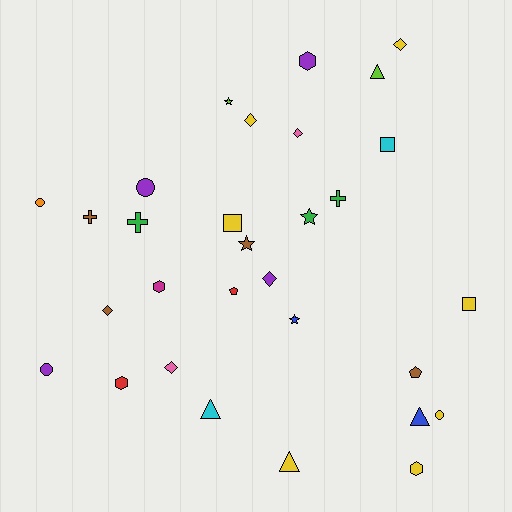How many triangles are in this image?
There are 4 triangles.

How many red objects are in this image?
There are 2 red objects.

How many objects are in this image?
There are 30 objects.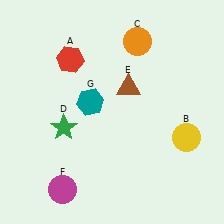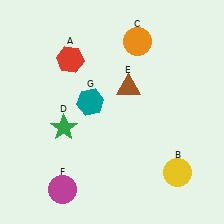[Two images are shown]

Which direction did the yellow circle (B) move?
The yellow circle (B) moved down.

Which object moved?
The yellow circle (B) moved down.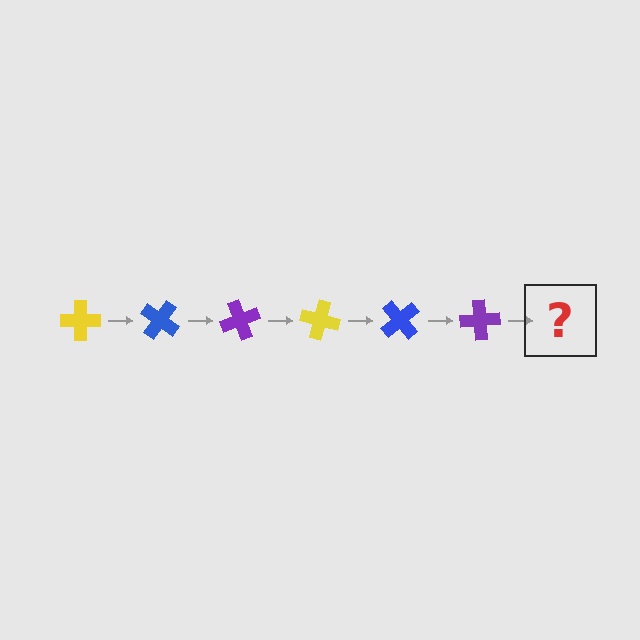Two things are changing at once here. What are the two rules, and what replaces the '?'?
The two rules are that it rotates 35 degrees each step and the color cycles through yellow, blue, and purple. The '?' should be a yellow cross, rotated 210 degrees from the start.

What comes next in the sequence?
The next element should be a yellow cross, rotated 210 degrees from the start.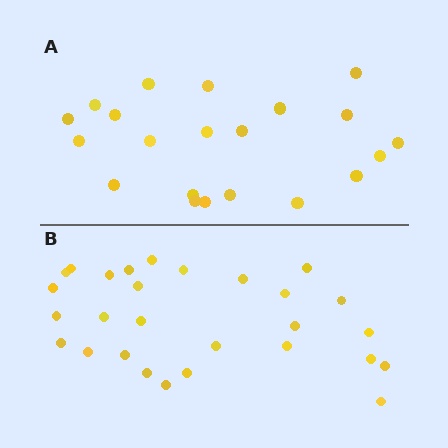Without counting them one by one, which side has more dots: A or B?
Region B (the bottom region) has more dots.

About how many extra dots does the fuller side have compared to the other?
Region B has roughly 8 or so more dots than region A.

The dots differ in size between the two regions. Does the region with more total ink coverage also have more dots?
No. Region A has more total ink coverage because its dots are larger, but region B actually contains more individual dots. Total area can be misleading — the number of items is what matters here.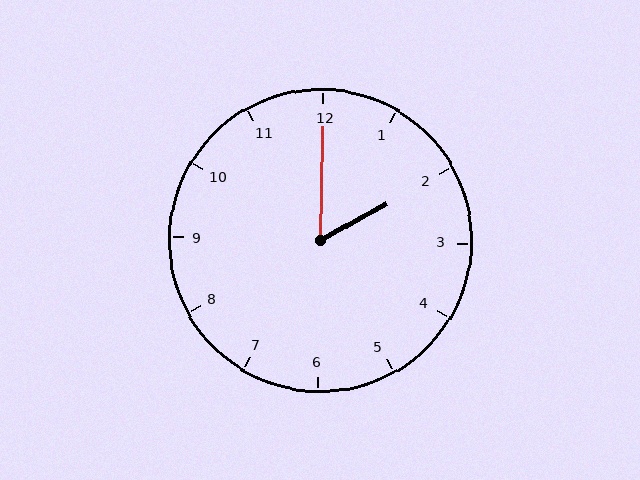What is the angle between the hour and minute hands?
Approximately 60 degrees.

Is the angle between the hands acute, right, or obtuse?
It is acute.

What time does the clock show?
2:00.